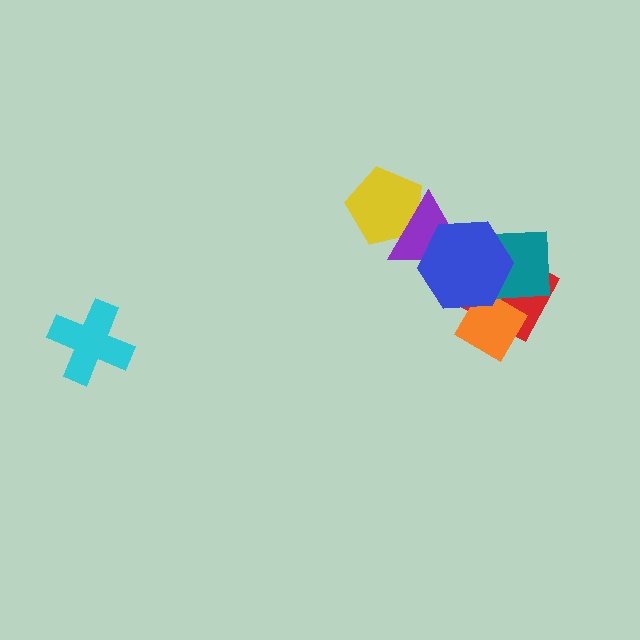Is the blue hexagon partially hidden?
No, no other shape covers it.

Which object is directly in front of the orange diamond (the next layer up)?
The teal square is directly in front of the orange diamond.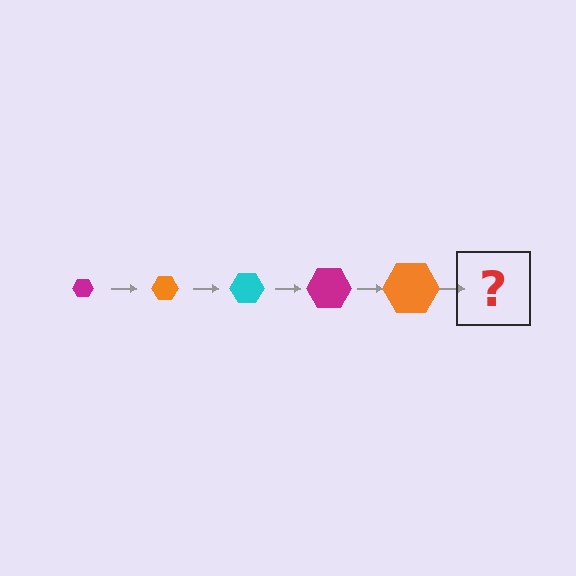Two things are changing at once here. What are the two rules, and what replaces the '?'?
The two rules are that the hexagon grows larger each step and the color cycles through magenta, orange, and cyan. The '?' should be a cyan hexagon, larger than the previous one.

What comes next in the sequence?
The next element should be a cyan hexagon, larger than the previous one.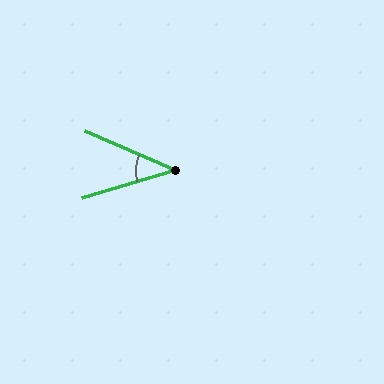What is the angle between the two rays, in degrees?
Approximately 40 degrees.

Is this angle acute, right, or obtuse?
It is acute.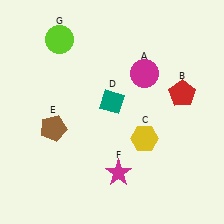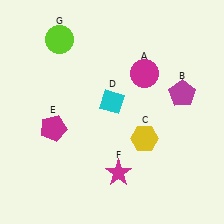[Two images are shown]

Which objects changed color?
B changed from red to magenta. D changed from teal to cyan. E changed from brown to magenta.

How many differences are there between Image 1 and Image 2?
There are 3 differences between the two images.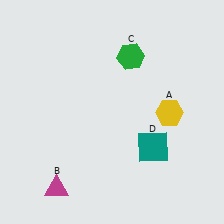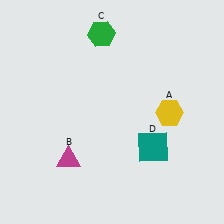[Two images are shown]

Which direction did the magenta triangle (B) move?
The magenta triangle (B) moved up.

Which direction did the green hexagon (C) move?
The green hexagon (C) moved left.